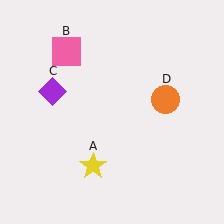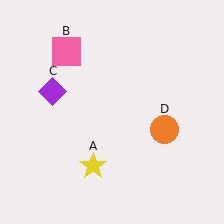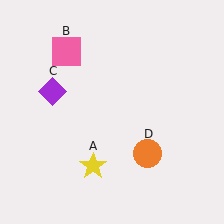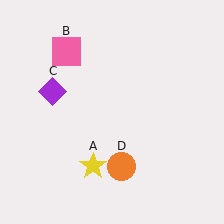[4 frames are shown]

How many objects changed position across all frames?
1 object changed position: orange circle (object D).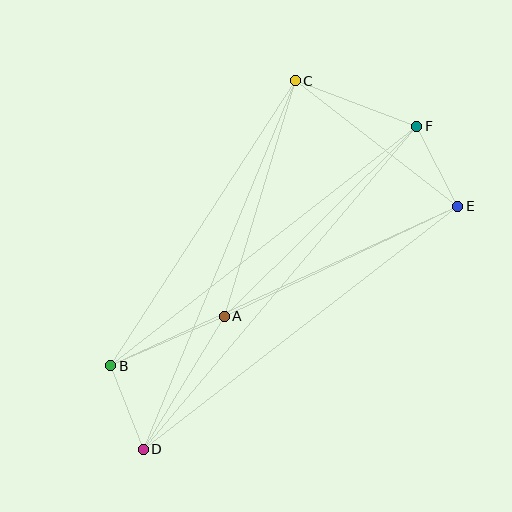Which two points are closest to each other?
Points B and D are closest to each other.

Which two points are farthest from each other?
Points D and F are farthest from each other.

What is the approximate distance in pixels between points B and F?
The distance between B and F is approximately 388 pixels.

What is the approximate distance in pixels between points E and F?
The distance between E and F is approximately 90 pixels.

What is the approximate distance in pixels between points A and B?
The distance between A and B is approximately 124 pixels.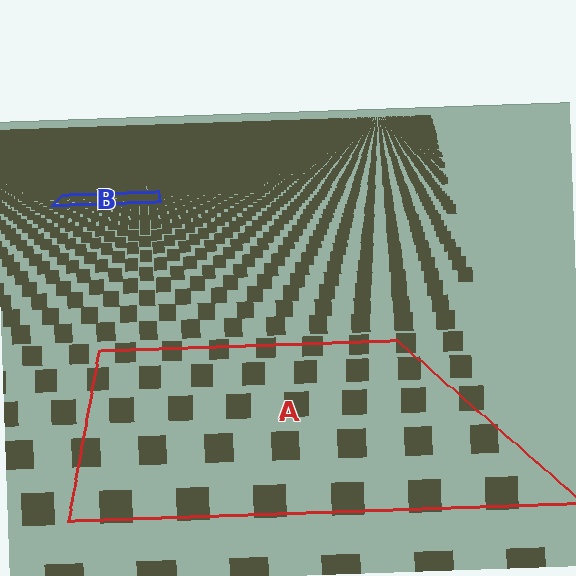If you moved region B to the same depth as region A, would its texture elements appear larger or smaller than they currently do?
They would appear larger. At a closer depth, the same texture elements are projected at a bigger on-screen size.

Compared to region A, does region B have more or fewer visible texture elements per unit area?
Region B has more texture elements per unit area — they are packed more densely because it is farther away.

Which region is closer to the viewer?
Region A is closer. The texture elements there are larger and more spread out.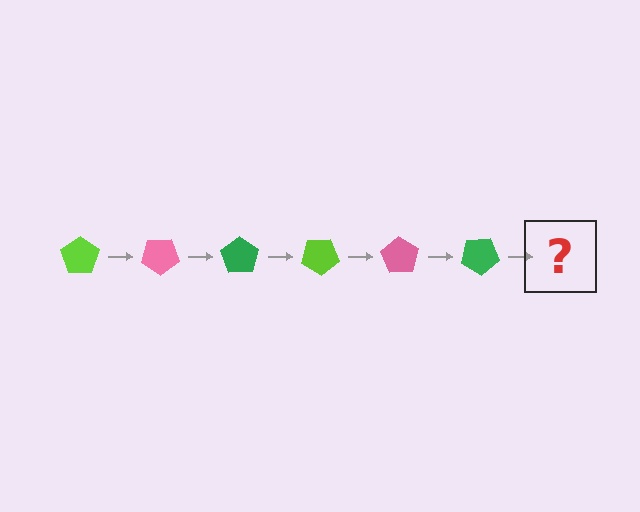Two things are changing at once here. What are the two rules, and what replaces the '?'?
The two rules are that it rotates 35 degrees each step and the color cycles through lime, pink, and green. The '?' should be a lime pentagon, rotated 210 degrees from the start.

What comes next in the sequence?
The next element should be a lime pentagon, rotated 210 degrees from the start.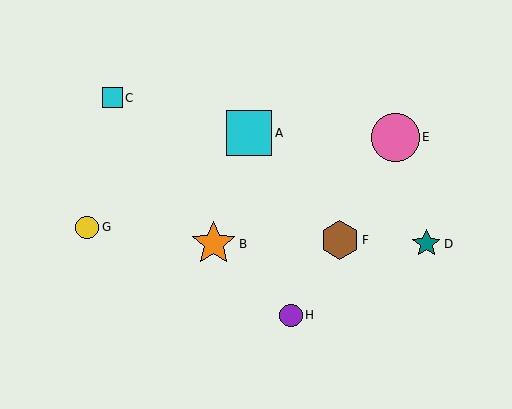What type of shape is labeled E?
Shape E is a pink circle.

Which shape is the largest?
The pink circle (labeled E) is the largest.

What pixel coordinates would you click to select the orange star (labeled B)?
Click at (214, 244) to select the orange star B.